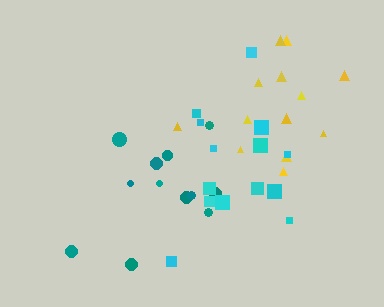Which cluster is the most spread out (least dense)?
Cyan.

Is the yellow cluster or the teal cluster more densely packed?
Teal.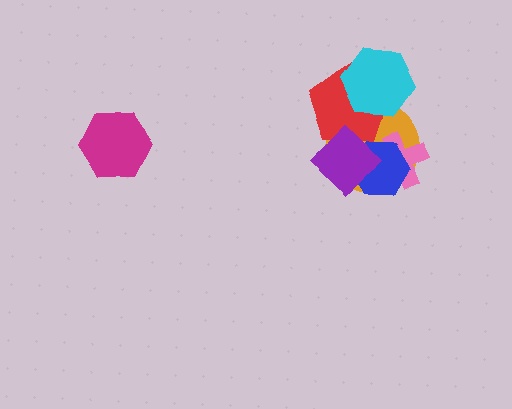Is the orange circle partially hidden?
Yes, it is partially covered by another shape.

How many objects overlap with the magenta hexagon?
0 objects overlap with the magenta hexagon.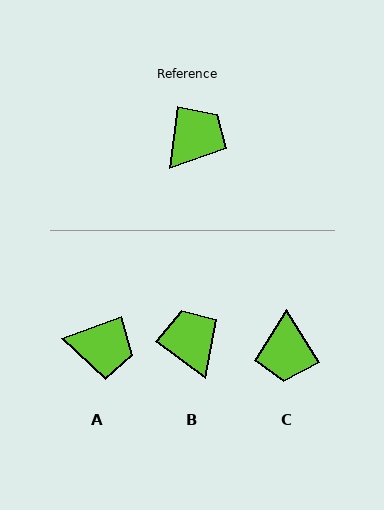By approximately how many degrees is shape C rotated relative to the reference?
Approximately 141 degrees clockwise.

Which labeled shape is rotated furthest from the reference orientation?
C, about 141 degrees away.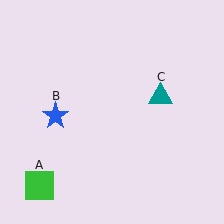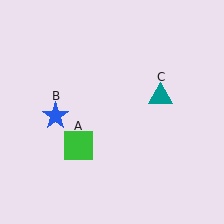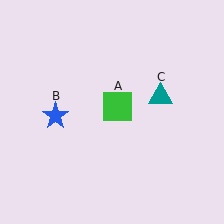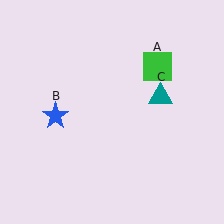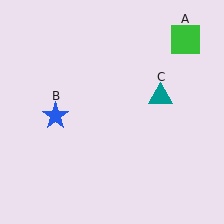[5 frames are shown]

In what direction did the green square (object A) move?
The green square (object A) moved up and to the right.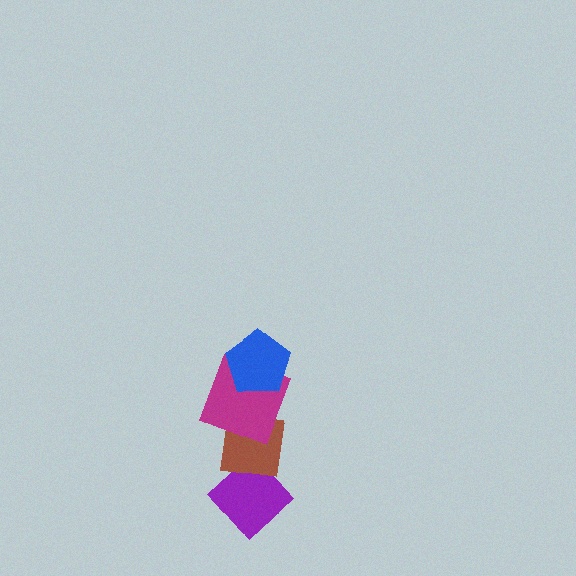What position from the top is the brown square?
The brown square is 3rd from the top.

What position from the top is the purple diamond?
The purple diamond is 4th from the top.